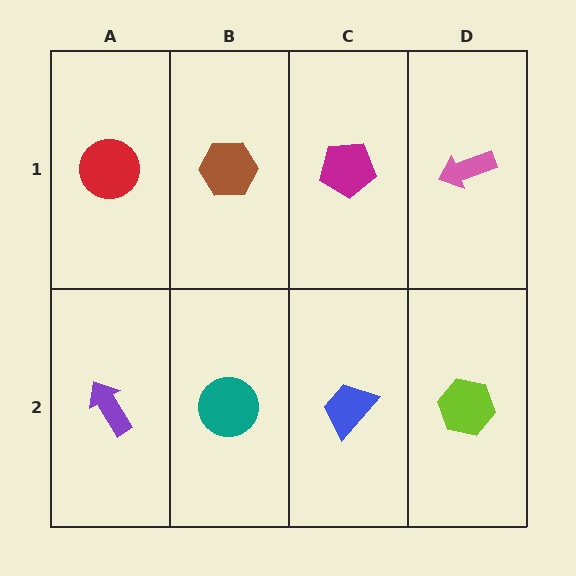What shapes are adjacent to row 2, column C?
A magenta pentagon (row 1, column C), a teal circle (row 2, column B), a lime hexagon (row 2, column D).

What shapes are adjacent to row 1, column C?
A blue trapezoid (row 2, column C), a brown hexagon (row 1, column B), a pink arrow (row 1, column D).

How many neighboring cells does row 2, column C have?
3.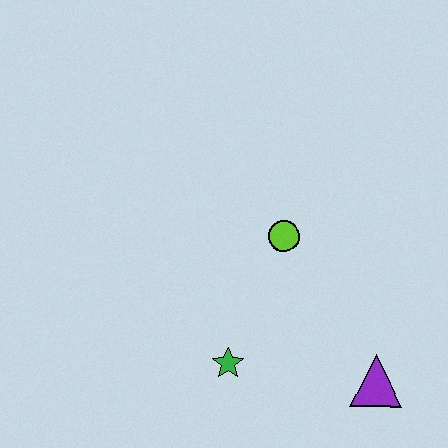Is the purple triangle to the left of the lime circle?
No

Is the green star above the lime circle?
No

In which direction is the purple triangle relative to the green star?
The purple triangle is to the right of the green star.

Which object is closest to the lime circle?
The green star is closest to the lime circle.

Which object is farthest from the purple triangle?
The lime circle is farthest from the purple triangle.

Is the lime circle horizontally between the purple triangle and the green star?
Yes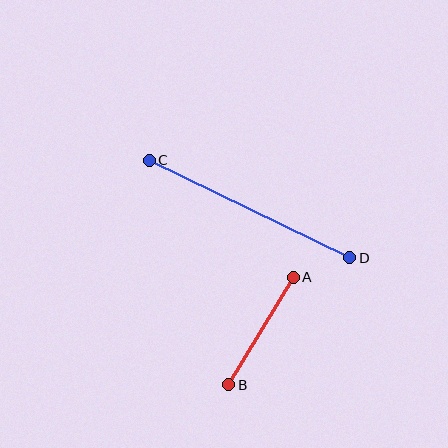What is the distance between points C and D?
The distance is approximately 223 pixels.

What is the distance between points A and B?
The distance is approximately 125 pixels.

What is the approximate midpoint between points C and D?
The midpoint is at approximately (250, 209) pixels.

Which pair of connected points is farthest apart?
Points C and D are farthest apart.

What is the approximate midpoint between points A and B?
The midpoint is at approximately (261, 331) pixels.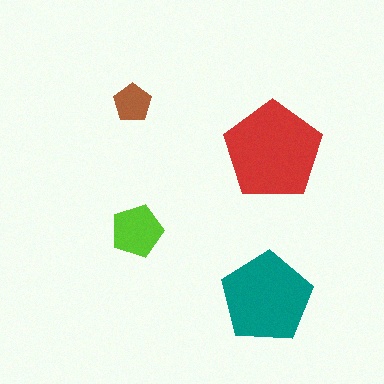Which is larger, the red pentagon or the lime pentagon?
The red one.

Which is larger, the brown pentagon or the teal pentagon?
The teal one.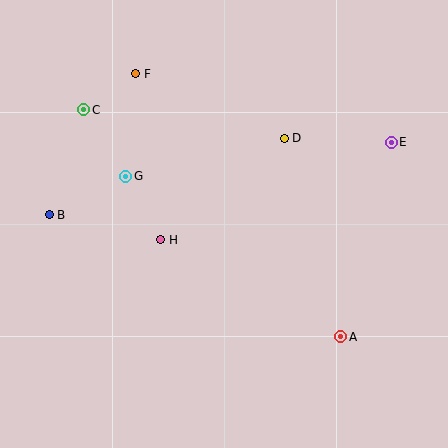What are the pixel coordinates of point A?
Point A is at (341, 337).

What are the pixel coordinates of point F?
Point F is at (136, 74).